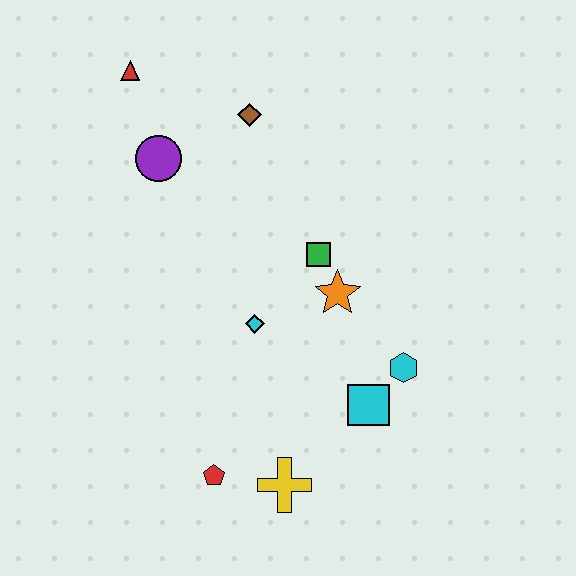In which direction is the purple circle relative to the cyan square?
The purple circle is above the cyan square.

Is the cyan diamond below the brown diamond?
Yes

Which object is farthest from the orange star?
The red triangle is farthest from the orange star.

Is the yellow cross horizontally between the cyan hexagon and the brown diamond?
Yes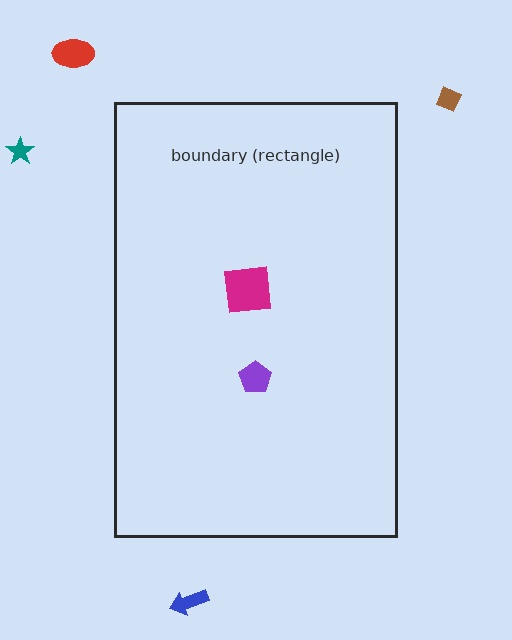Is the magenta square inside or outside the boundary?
Inside.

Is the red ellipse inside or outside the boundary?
Outside.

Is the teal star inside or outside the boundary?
Outside.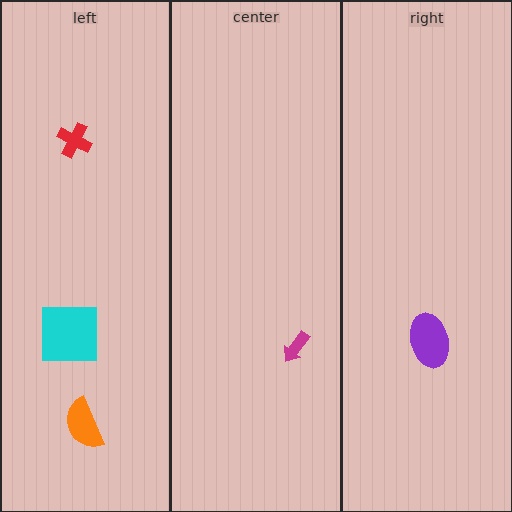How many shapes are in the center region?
1.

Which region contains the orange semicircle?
The left region.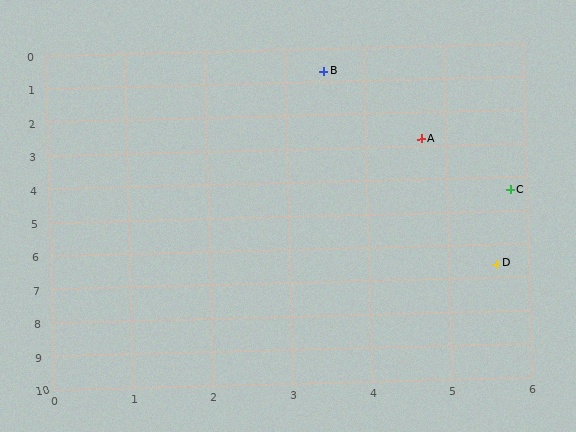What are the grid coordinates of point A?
Point A is at approximately (4.7, 2.8).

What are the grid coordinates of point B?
Point B is at approximately (3.5, 0.7).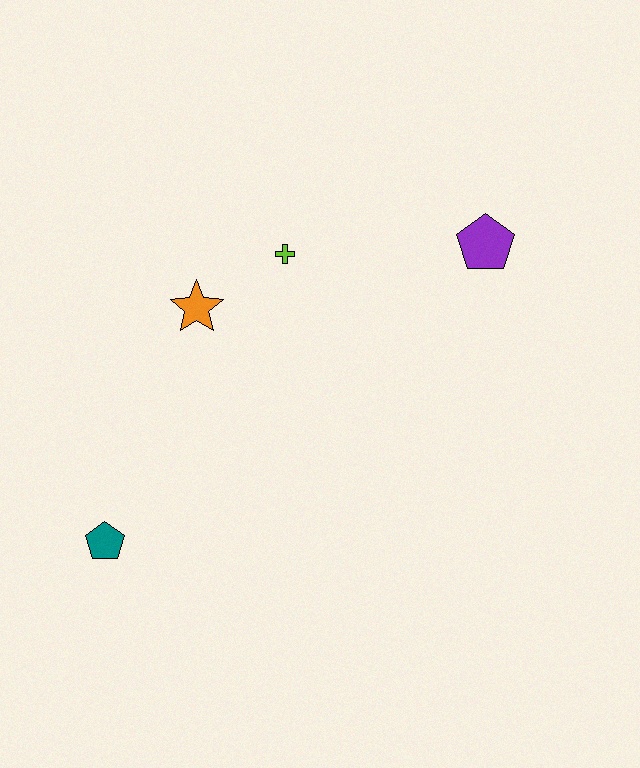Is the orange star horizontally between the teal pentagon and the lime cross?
Yes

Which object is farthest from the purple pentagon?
The teal pentagon is farthest from the purple pentagon.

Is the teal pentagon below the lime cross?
Yes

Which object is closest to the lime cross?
The orange star is closest to the lime cross.